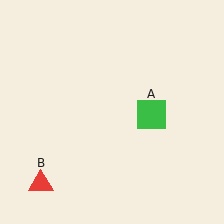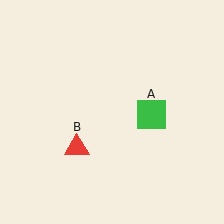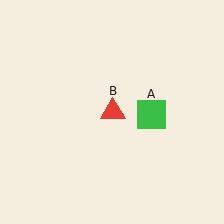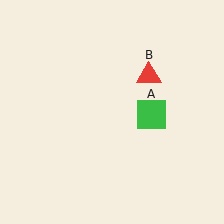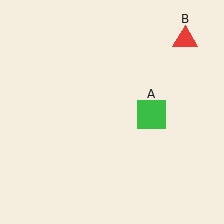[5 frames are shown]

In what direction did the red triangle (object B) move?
The red triangle (object B) moved up and to the right.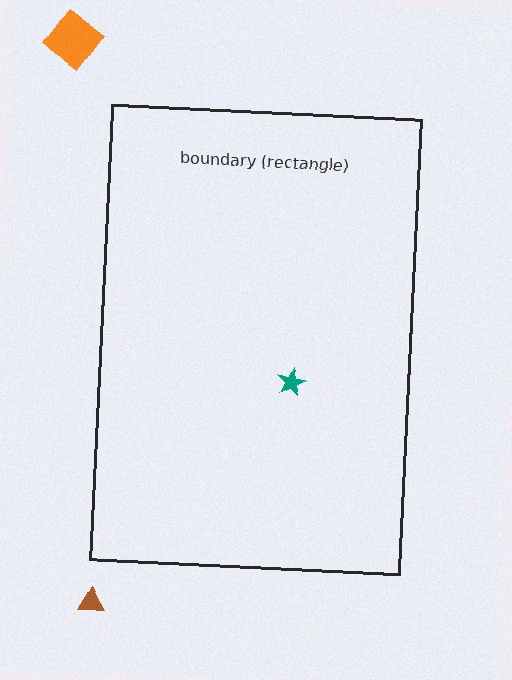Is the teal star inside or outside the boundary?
Inside.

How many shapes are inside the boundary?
1 inside, 2 outside.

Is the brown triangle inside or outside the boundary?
Outside.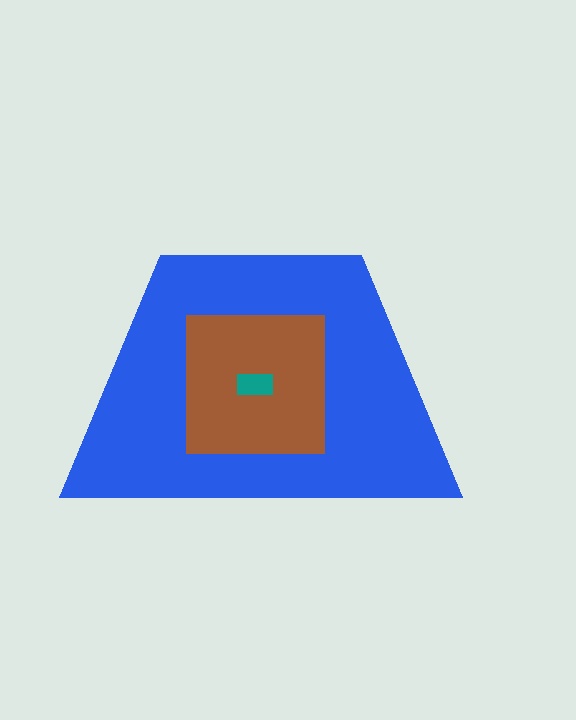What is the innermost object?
The teal rectangle.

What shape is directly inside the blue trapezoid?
The brown square.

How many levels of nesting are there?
3.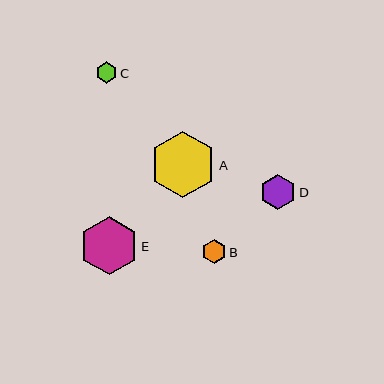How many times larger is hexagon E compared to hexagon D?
Hexagon E is approximately 1.6 times the size of hexagon D.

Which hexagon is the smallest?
Hexagon C is the smallest with a size of approximately 21 pixels.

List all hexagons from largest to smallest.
From largest to smallest: A, E, D, B, C.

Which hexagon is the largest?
Hexagon A is the largest with a size of approximately 67 pixels.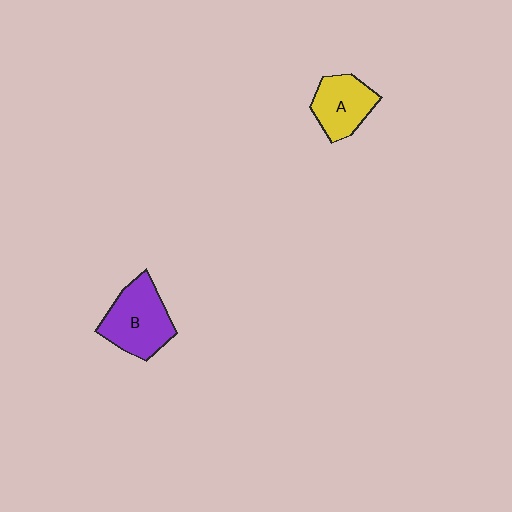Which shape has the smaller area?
Shape A (yellow).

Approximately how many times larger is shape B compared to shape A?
Approximately 1.3 times.